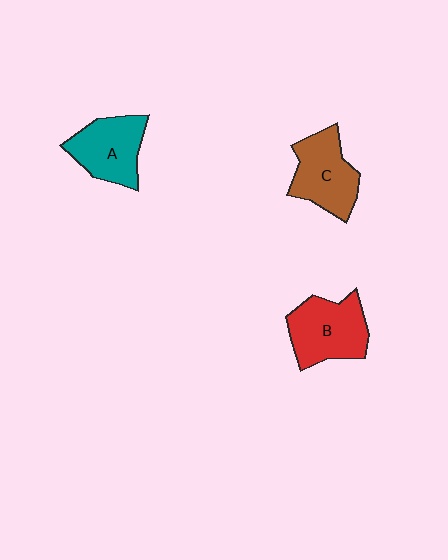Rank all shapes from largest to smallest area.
From largest to smallest: B (red), C (brown), A (teal).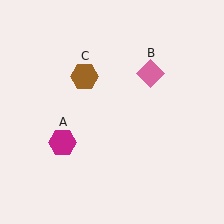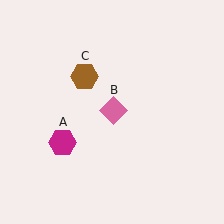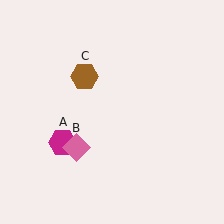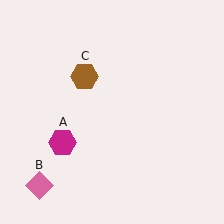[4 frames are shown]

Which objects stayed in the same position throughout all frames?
Magenta hexagon (object A) and brown hexagon (object C) remained stationary.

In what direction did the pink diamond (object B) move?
The pink diamond (object B) moved down and to the left.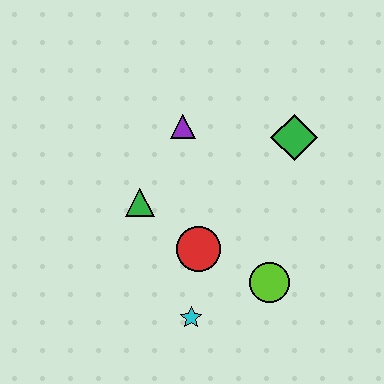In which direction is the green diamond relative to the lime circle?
The green diamond is above the lime circle.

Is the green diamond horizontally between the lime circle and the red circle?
No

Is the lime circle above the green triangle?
No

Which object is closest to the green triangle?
The red circle is closest to the green triangle.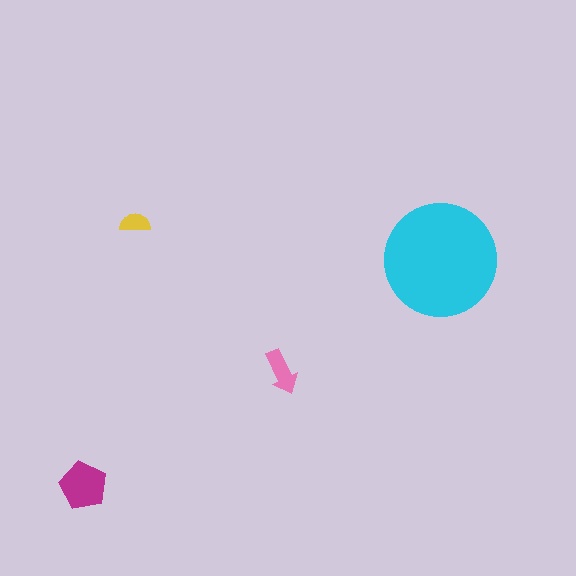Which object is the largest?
The cyan circle.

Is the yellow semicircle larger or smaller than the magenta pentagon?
Smaller.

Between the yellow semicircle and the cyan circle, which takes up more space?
The cyan circle.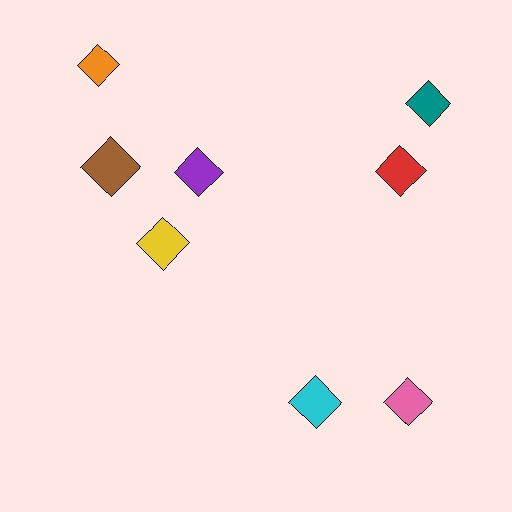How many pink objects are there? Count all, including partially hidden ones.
There is 1 pink object.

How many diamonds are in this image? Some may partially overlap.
There are 8 diamonds.